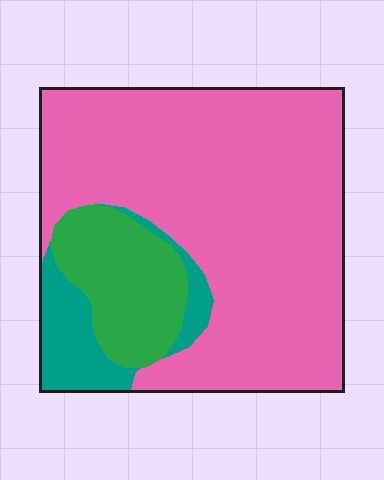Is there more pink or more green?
Pink.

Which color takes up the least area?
Teal, at roughly 10%.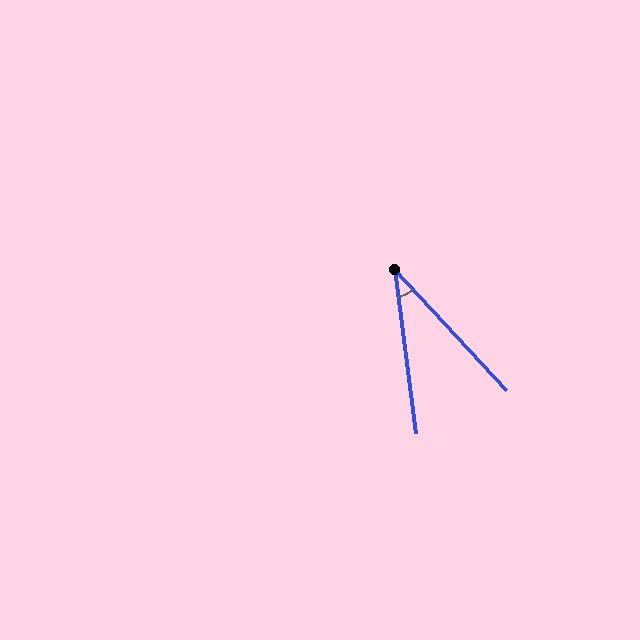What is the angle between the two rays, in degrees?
Approximately 35 degrees.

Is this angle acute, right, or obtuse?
It is acute.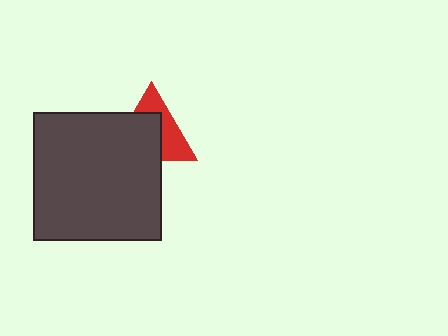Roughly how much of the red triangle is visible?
A small part of it is visible (roughly 44%).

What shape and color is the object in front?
The object in front is a dark gray square.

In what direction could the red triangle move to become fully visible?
The red triangle could move toward the upper-right. That would shift it out from behind the dark gray square entirely.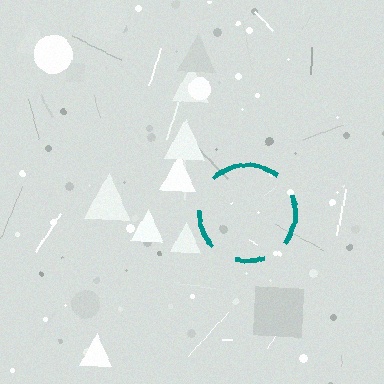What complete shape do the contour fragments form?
The contour fragments form a circle.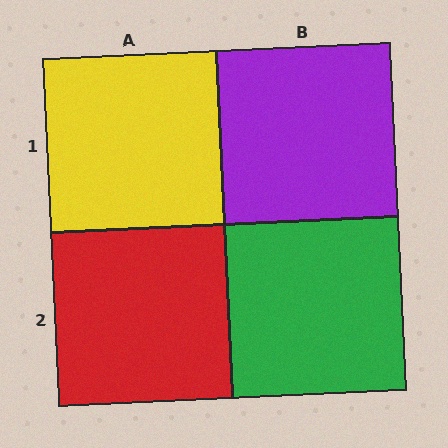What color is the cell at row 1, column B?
Purple.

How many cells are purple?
1 cell is purple.